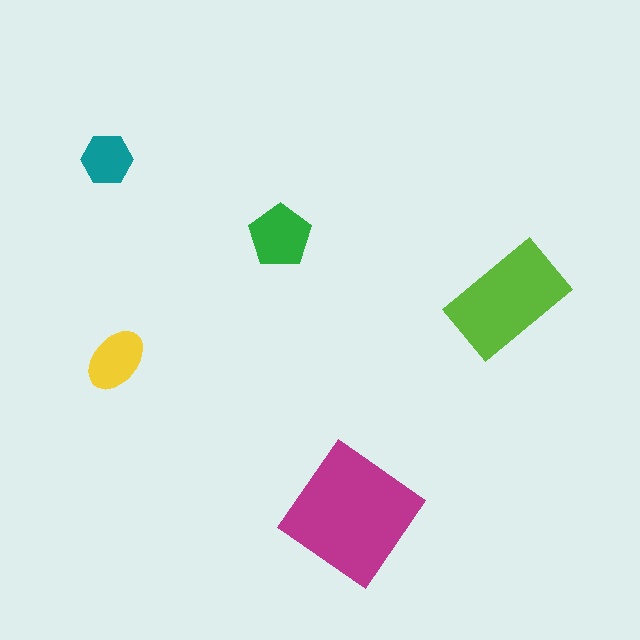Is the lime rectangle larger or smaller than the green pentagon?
Larger.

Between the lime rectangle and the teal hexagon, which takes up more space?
The lime rectangle.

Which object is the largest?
The magenta diamond.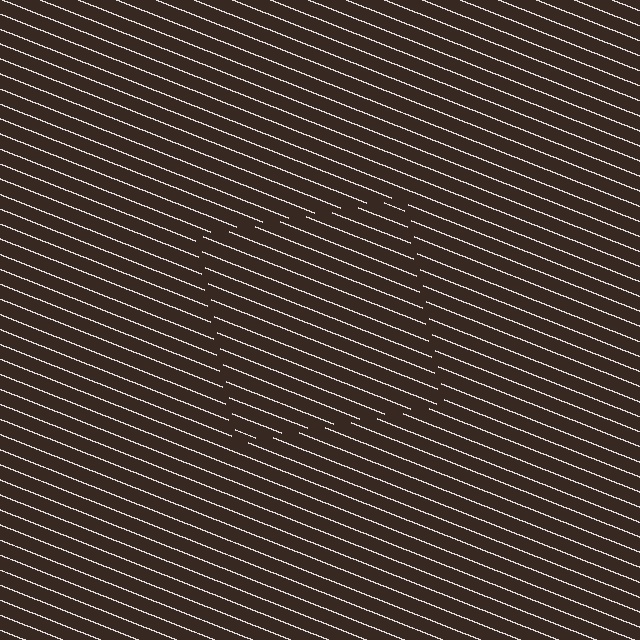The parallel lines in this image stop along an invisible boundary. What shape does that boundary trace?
An illusory square. The interior of the shape contains the same grating, shifted by half a period — the contour is defined by the phase discontinuity where line-ends from the inner and outer gratings abut.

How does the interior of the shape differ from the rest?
The interior of the shape contains the same grating, shifted by half a period — the contour is defined by the phase discontinuity where line-ends from the inner and outer gratings abut.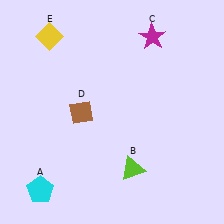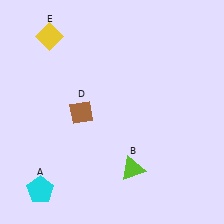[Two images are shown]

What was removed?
The magenta star (C) was removed in Image 2.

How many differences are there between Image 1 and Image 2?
There is 1 difference between the two images.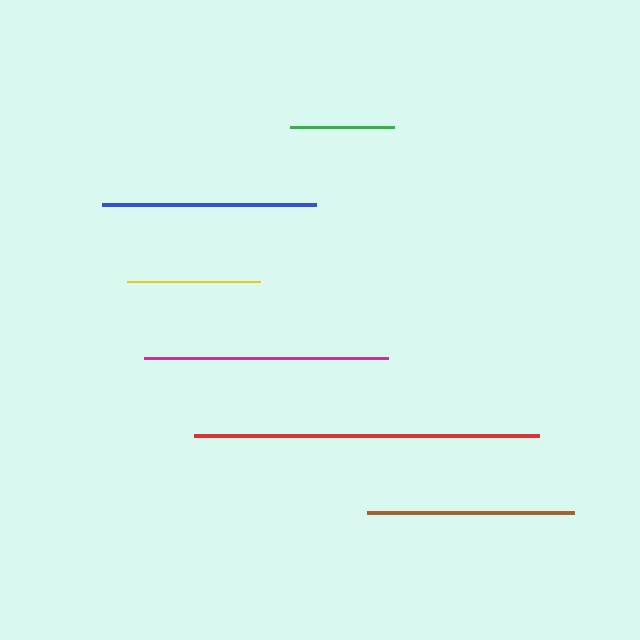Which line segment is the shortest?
The green line is the shortest at approximately 104 pixels.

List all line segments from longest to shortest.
From longest to shortest: red, magenta, blue, brown, yellow, green.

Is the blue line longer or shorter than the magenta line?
The magenta line is longer than the blue line.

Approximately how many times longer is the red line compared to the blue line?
The red line is approximately 1.6 times the length of the blue line.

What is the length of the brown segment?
The brown segment is approximately 208 pixels long.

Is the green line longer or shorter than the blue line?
The blue line is longer than the green line.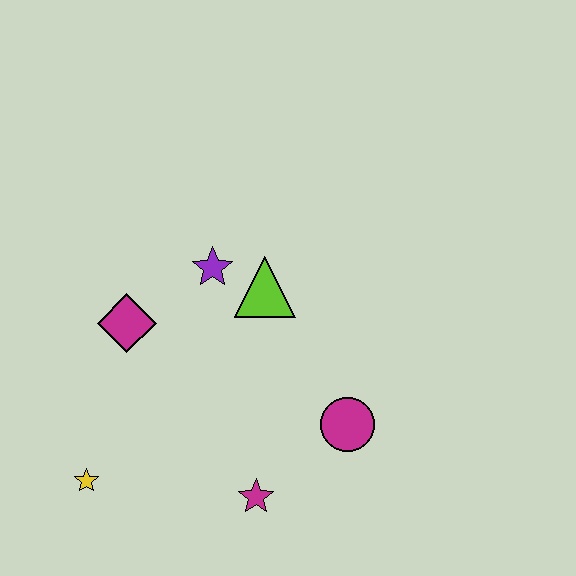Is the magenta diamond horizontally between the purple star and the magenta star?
No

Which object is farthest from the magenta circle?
The yellow star is farthest from the magenta circle.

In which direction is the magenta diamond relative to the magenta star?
The magenta diamond is above the magenta star.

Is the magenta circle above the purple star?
No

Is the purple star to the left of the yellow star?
No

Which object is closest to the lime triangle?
The purple star is closest to the lime triangle.